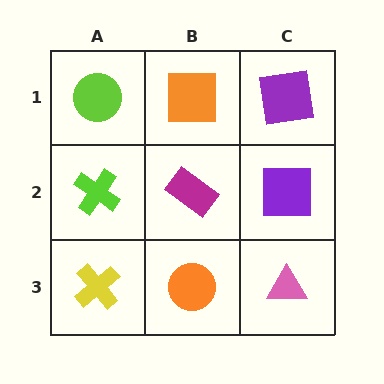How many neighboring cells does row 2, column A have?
3.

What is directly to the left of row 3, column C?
An orange circle.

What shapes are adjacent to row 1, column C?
A purple square (row 2, column C), an orange square (row 1, column B).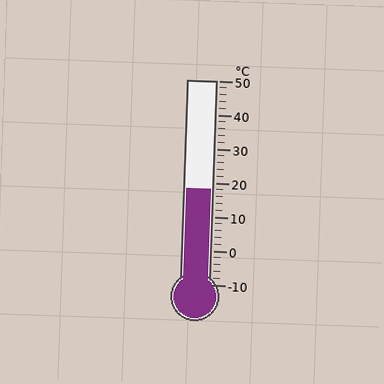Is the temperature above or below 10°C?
The temperature is above 10°C.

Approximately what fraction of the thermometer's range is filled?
The thermometer is filled to approximately 45% of its range.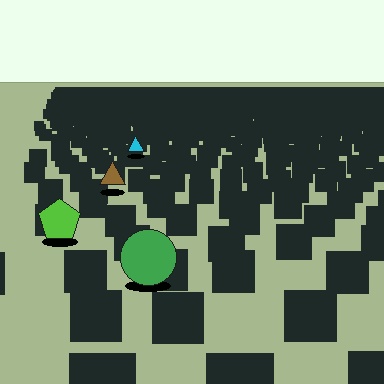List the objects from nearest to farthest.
From nearest to farthest: the green circle, the lime pentagon, the brown triangle, the cyan triangle.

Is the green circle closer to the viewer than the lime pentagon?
Yes. The green circle is closer — you can tell from the texture gradient: the ground texture is coarser near it.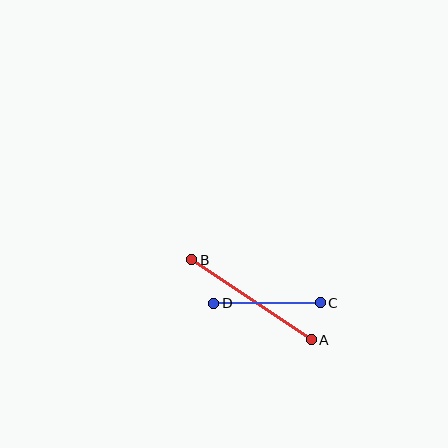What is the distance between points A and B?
The distance is approximately 144 pixels.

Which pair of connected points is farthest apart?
Points A and B are farthest apart.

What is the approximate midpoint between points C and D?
The midpoint is at approximately (267, 303) pixels.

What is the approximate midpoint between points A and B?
The midpoint is at approximately (251, 300) pixels.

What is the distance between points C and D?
The distance is approximately 106 pixels.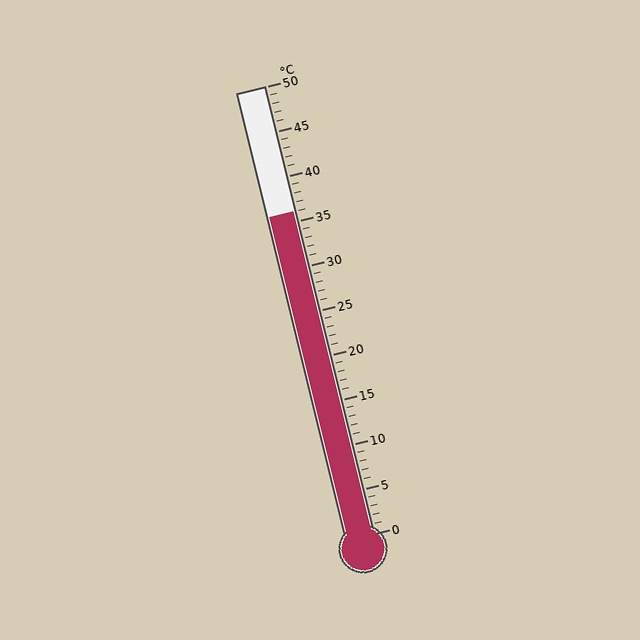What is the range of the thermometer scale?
The thermometer scale ranges from 0°C to 50°C.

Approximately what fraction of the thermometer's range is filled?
The thermometer is filled to approximately 70% of its range.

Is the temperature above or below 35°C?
The temperature is above 35°C.